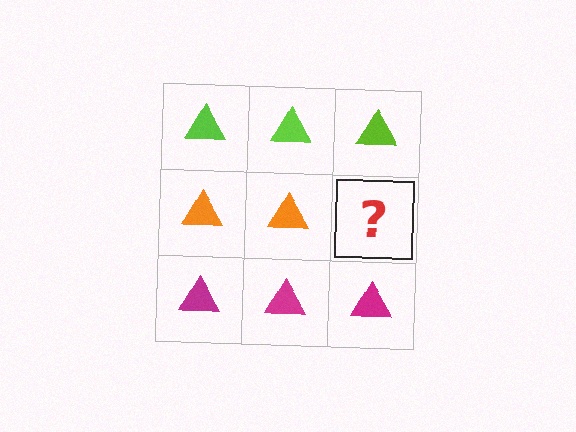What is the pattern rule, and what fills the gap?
The rule is that each row has a consistent color. The gap should be filled with an orange triangle.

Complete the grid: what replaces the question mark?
The question mark should be replaced with an orange triangle.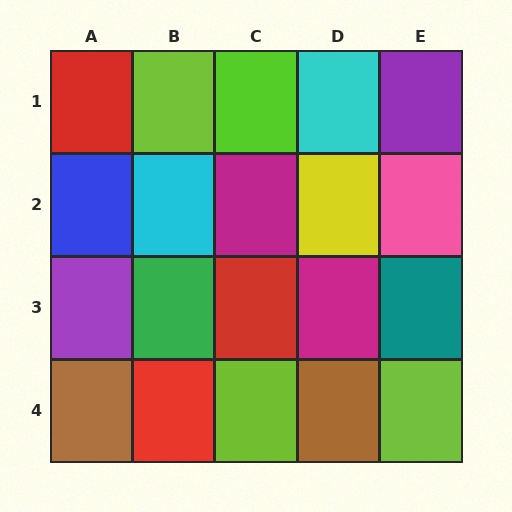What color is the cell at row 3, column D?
Magenta.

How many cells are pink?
1 cell is pink.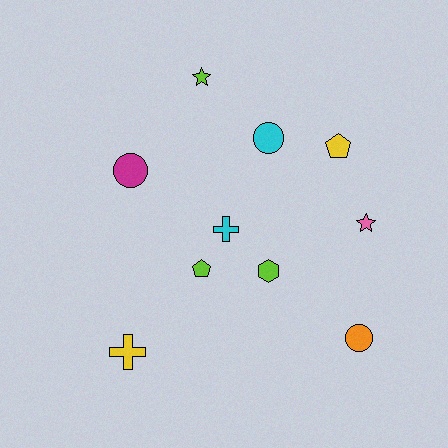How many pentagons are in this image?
There are 2 pentagons.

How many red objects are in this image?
There are no red objects.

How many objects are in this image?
There are 10 objects.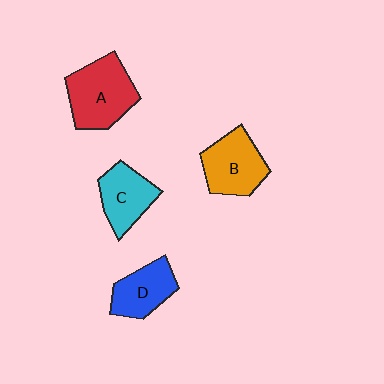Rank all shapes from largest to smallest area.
From largest to smallest: A (red), B (orange), C (cyan), D (blue).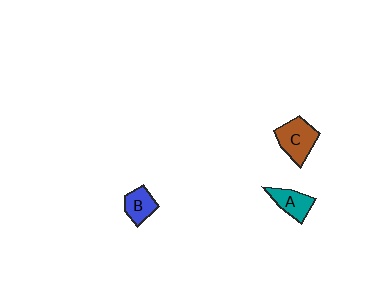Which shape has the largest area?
Shape C (brown).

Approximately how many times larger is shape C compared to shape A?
Approximately 1.4 times.